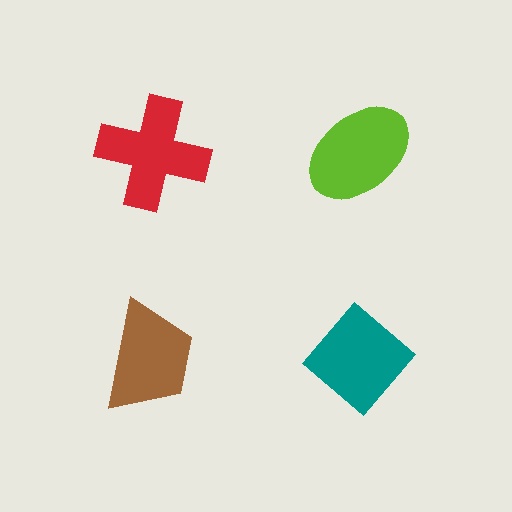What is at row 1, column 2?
A lime ellipse.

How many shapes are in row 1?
2 shapes.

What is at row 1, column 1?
A red cross.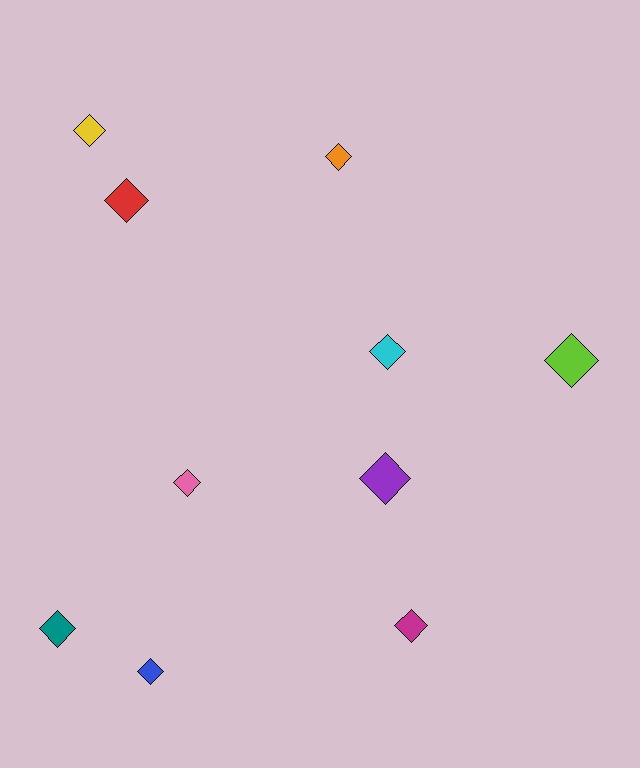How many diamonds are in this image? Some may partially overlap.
There are 10 diamonds.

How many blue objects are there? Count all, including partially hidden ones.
There is 1 blue object.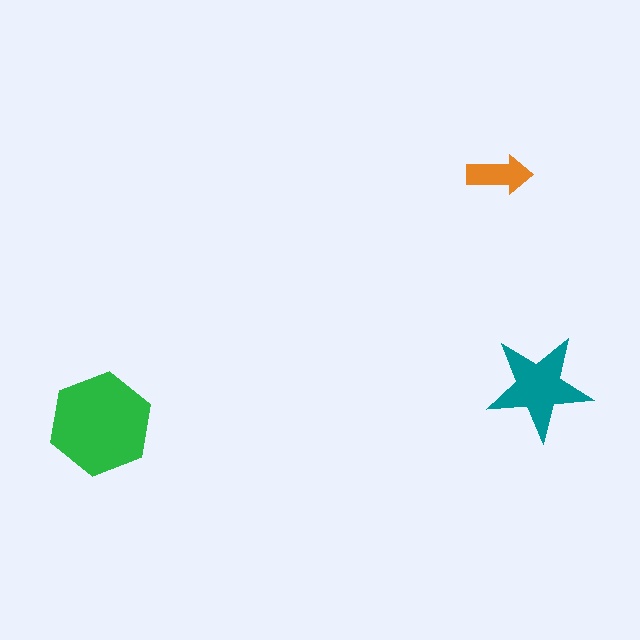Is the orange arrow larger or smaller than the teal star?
Smaller.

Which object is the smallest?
The orange arrow.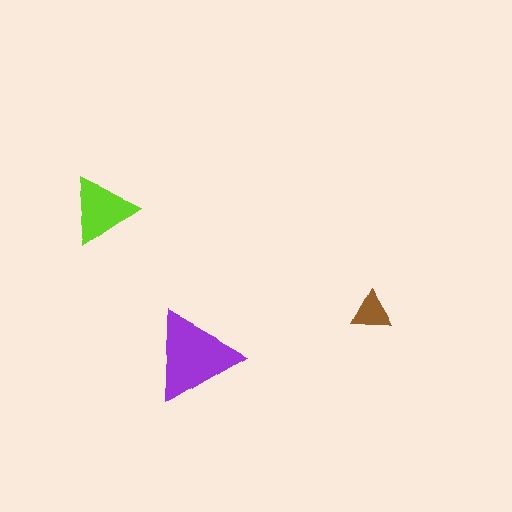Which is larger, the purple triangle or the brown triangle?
The purple one.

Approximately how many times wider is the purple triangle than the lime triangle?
About 1.5 times wider.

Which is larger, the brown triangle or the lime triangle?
The lime one.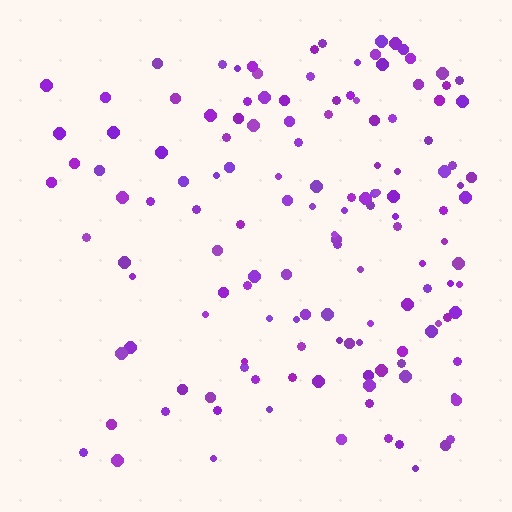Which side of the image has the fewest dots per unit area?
The left.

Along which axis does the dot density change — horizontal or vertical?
Horizontal.